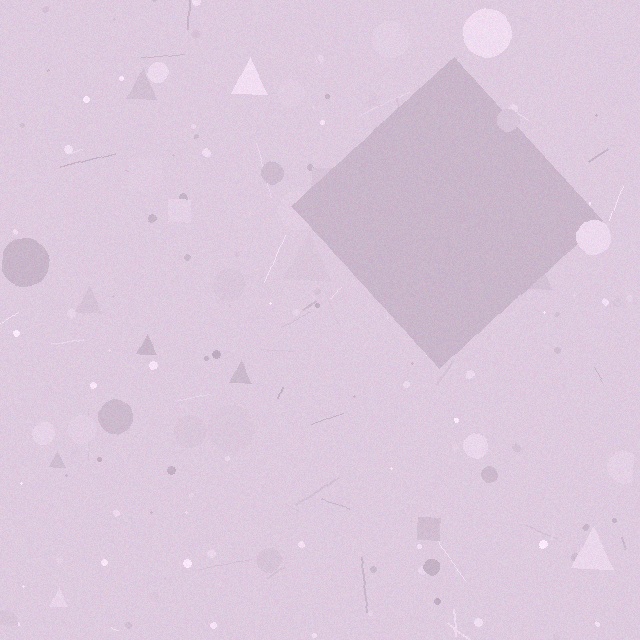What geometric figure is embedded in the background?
A diamond is embedded in the background.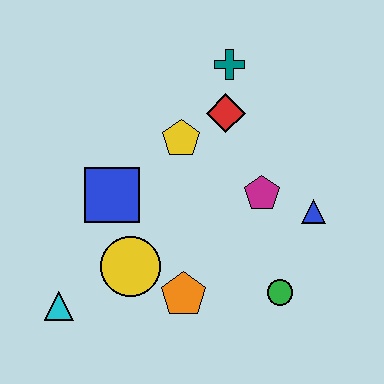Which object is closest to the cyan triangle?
The yellow circle is closest to the cyan triangle.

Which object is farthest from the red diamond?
The cyan triangle is farthest from the red diamond.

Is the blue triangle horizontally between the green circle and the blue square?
No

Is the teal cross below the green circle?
No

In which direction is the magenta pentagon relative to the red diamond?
The magenta pentagon is below the red diamond.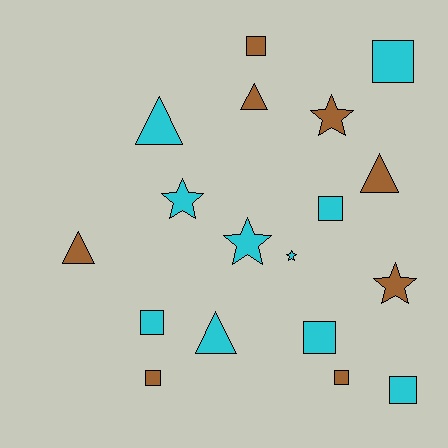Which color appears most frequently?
Cyan, with 10 objects.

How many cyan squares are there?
There are 5 cyan squares.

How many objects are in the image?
There are 18 objects.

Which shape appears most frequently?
Square, with 8 objects.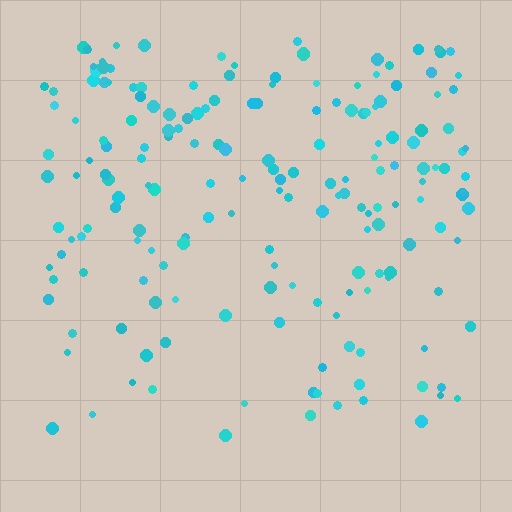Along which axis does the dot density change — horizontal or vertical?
Vertical.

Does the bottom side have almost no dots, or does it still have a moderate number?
Still a moderate number, just noticeably fewer than the top.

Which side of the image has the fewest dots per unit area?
The bottom.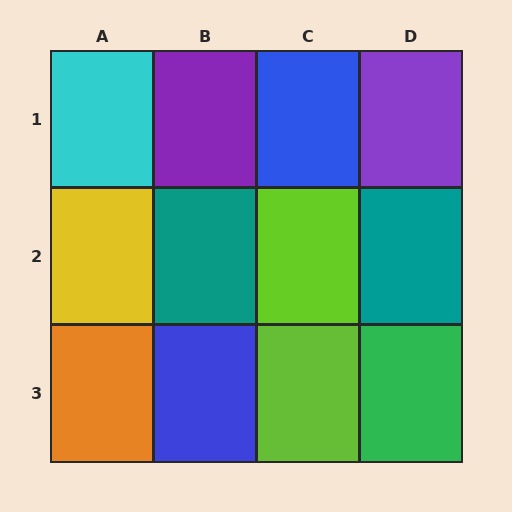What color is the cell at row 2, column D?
Teal.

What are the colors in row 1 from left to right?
Cyan, purple, blue, purple.